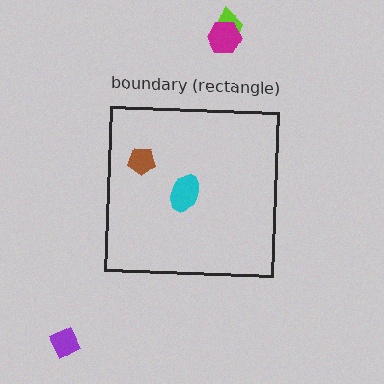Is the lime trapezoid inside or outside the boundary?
Outside.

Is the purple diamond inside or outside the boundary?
Outside.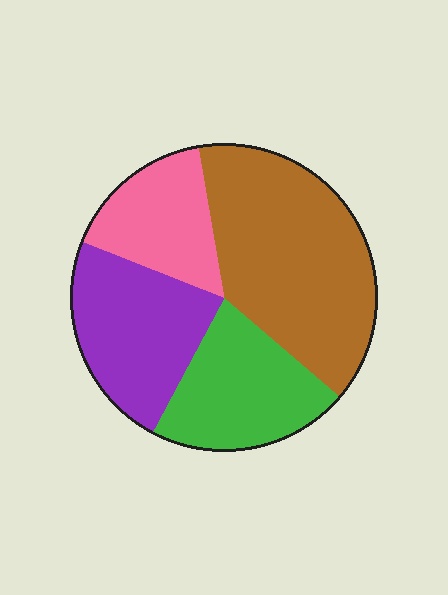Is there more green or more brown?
Brown.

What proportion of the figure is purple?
Purple covers around 25% of the figure.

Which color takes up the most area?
Brown, at roughly 40%.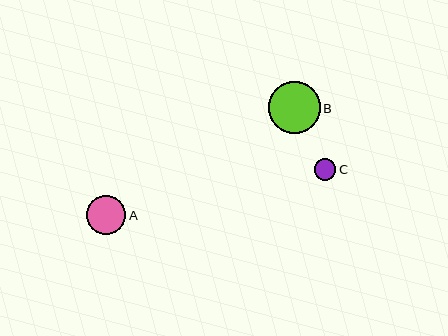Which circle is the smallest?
Circle C is the smallest with a size of approximately 21 pixels.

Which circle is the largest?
Circle B is the largest with a size of approximately 52 pixels.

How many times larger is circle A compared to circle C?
Circle A is approximately 1.8 times the size of circle C.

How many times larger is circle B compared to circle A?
Circle B is approximately 1.3 times the size of circle A.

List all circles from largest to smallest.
From largest to smallest: B, A, C.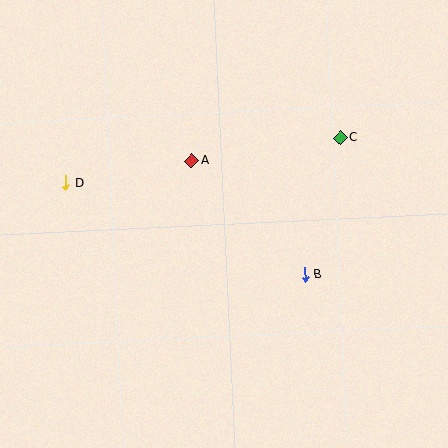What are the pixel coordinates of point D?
Point D is at (65, 183).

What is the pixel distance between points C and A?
The distance between C and A is 150 pixels.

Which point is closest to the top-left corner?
Point D is closest to the top-left corner.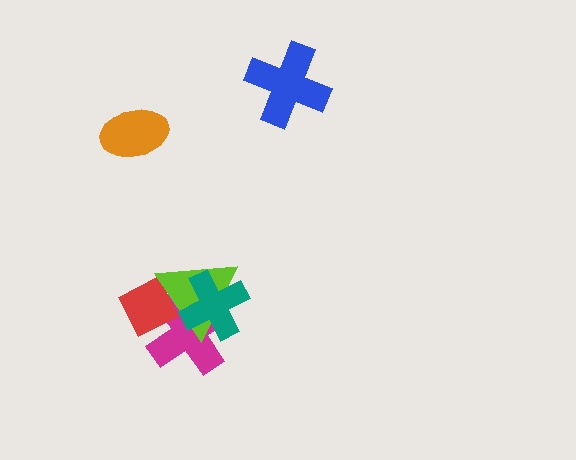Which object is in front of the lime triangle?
The teal cross is in front of the lime triangle.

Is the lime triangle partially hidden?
Yes, it is partially covered by another shape.